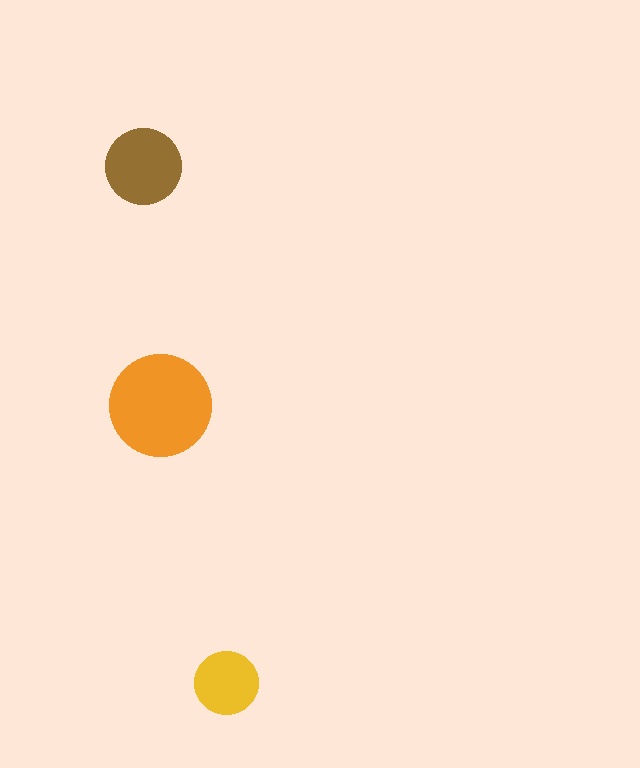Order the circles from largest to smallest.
the orange one, the brown one, the yellow one.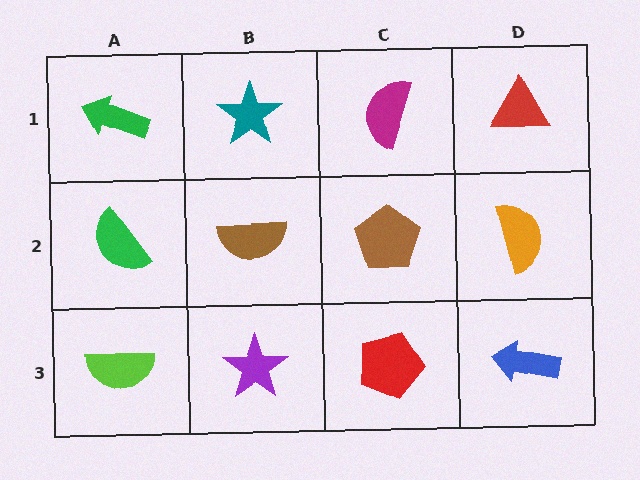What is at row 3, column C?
A red pentagon.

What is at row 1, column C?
A magenta semicircle.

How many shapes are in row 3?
4 shapes.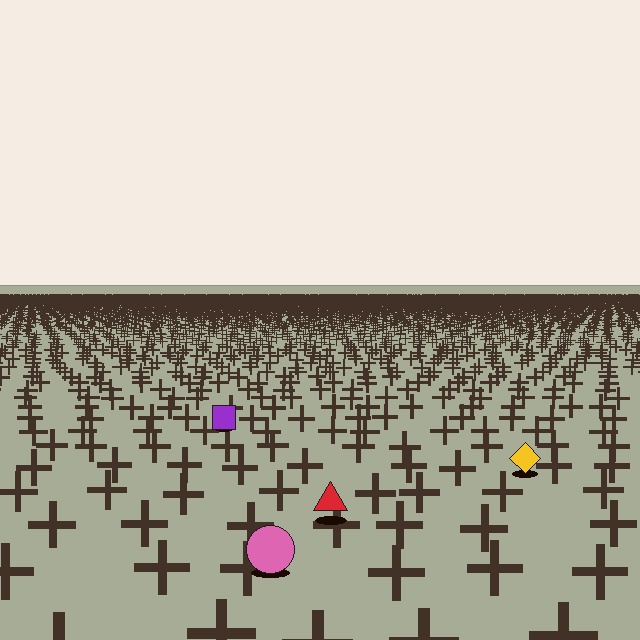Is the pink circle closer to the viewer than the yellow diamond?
Yes. The pink circle is closer — you can tell from the texture gradient: the ground texture is coarser near it.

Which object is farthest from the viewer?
The purple square is farthest from the viewer. It appears smaller and the ground texture around it is denser.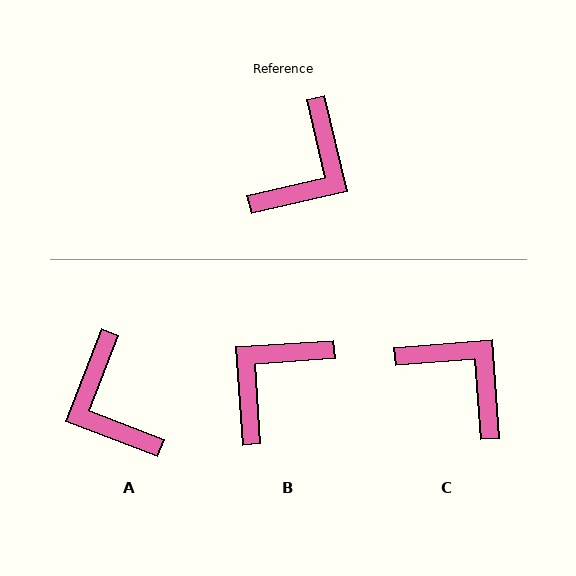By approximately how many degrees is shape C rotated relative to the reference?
Approximately 81 degrees counter-clockwise.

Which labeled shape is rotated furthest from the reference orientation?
B, about 171 degrees away.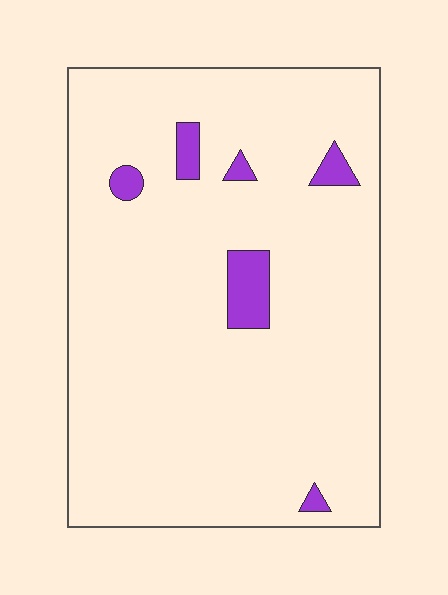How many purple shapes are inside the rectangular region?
6.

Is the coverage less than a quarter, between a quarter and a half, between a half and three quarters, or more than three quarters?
Less than a quarter.